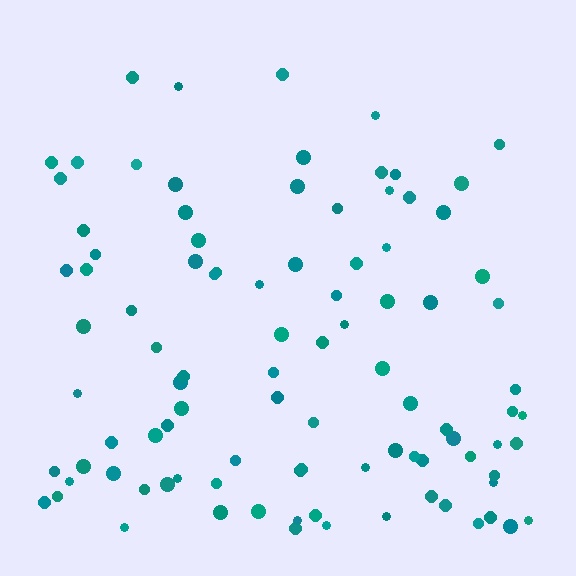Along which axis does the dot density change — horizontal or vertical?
Vertical.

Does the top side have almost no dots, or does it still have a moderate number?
Still a moderate number, just noticeably fewer than the bottom.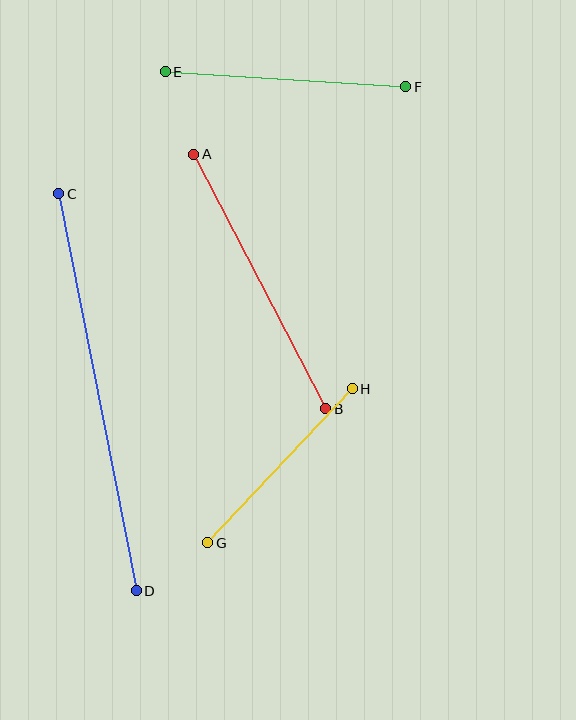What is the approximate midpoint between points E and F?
The midpoint is at approximately (285, 79) pixels.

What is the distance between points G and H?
The distance is approximately 211 pixels.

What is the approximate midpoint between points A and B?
The midpoint is at approximately (260, 281) pixels.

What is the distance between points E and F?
The distance is approximately 241 pixels.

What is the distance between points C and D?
The distance is approximately 405 pixels.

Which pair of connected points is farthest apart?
Points C and D are farthest apart.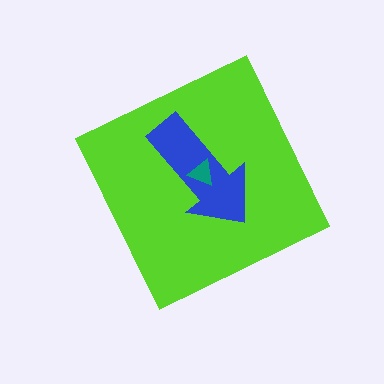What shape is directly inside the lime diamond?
The blue arrow.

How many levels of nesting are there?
3.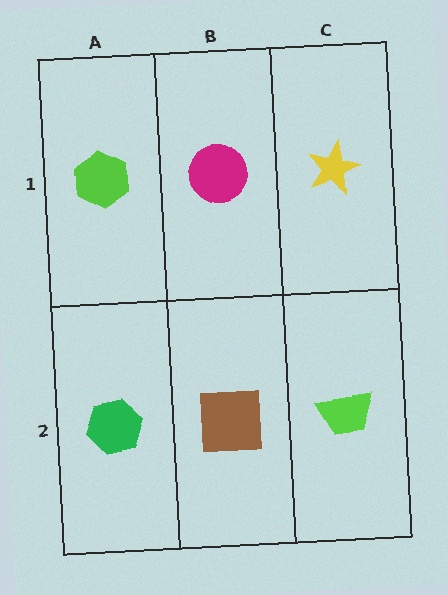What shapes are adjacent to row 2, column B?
A magenta circle (row 1, column B), a green hexagon (row 2, column A), a lime trapezoid (row 2, column C).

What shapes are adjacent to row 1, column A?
A green hexagon (row 2, column A), a magenta circle (row 1, column B).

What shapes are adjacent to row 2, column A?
A lime hexagon (row 1, column A), a brown square (row 2, column B).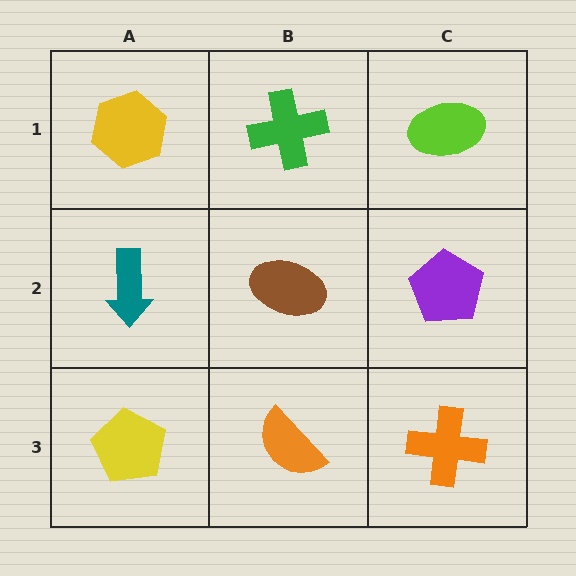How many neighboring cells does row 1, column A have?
2.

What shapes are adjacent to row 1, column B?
A brown ellipse (row 2, column B), a yellow hexagon (row 1, column A), a lime ellipse (row 1, column C).